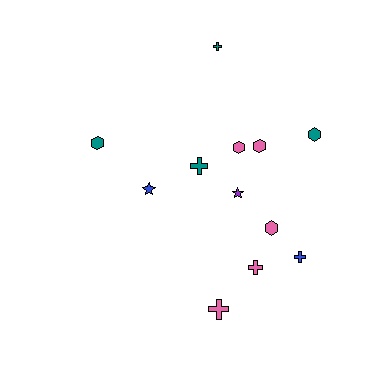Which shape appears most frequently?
Cross, with 5 objects.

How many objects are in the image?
There are 12 objects.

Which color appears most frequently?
Pink, with 5 objects.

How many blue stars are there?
There is 1 blue star.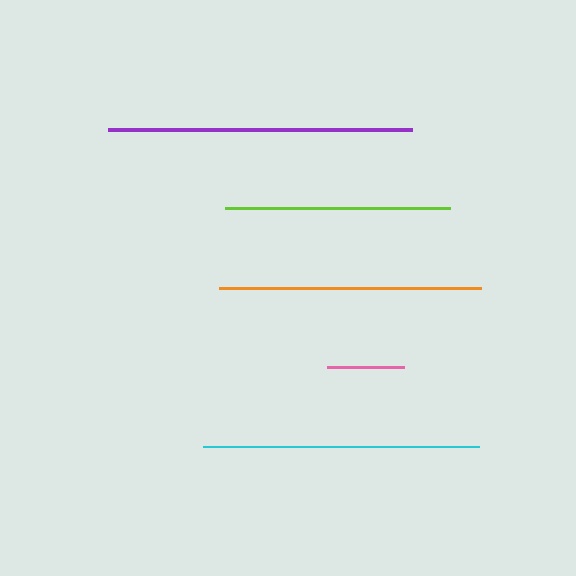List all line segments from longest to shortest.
From longest to shortest: purple, cyan, orange, lime, pink.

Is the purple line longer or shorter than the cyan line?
The purple line is longer than the cyan line.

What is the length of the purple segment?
The purple segment is approximately 304 pixels long.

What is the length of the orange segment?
The orange segment is approximately 262 pixels long.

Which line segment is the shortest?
The pink line is the shortest at approximately 76 pixels.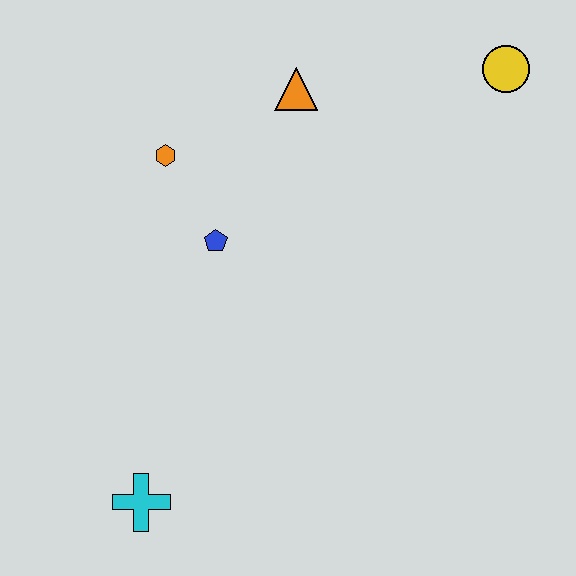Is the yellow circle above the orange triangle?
Yes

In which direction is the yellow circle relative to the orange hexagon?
The yellow circle is to the right of the orange hexagon.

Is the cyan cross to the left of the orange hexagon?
Yes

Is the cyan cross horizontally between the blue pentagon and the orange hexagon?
No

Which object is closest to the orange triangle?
The orange hexagon is closest to the orange triangle.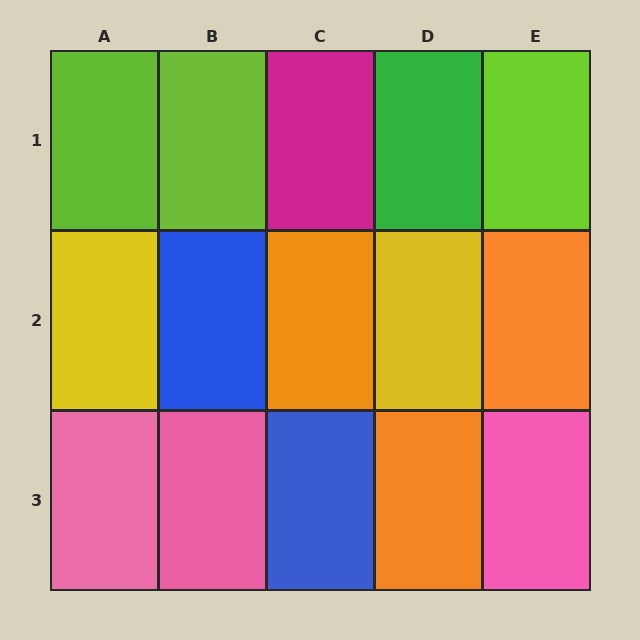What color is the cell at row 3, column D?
Orange.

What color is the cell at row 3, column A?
Pink.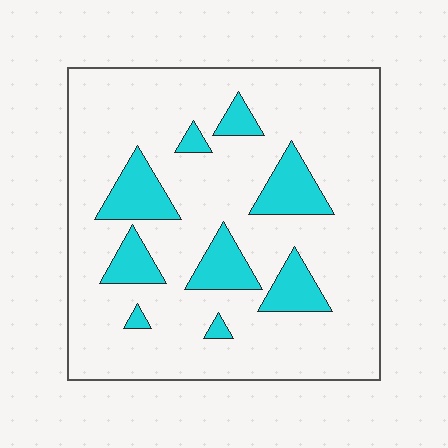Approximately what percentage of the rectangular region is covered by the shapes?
Approximately 15%.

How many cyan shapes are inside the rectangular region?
9.